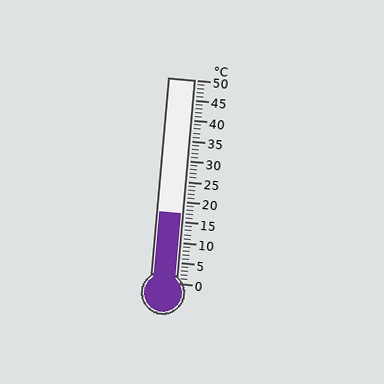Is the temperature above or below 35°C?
The temperature is below 35°C.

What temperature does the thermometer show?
The thermometer shows approximately 17°C.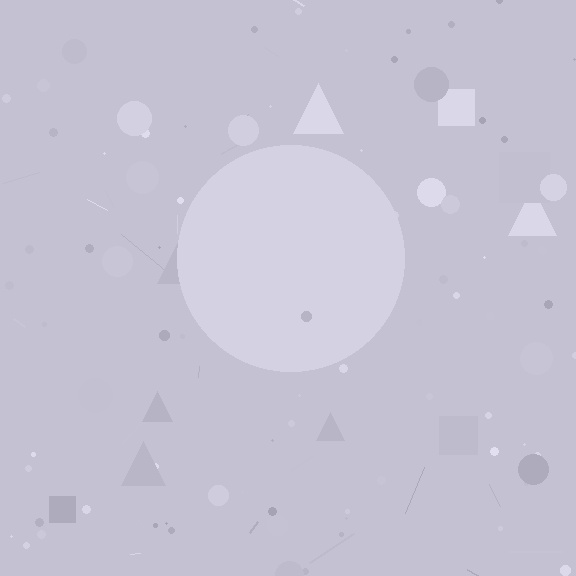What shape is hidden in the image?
A circle is hidden in the image.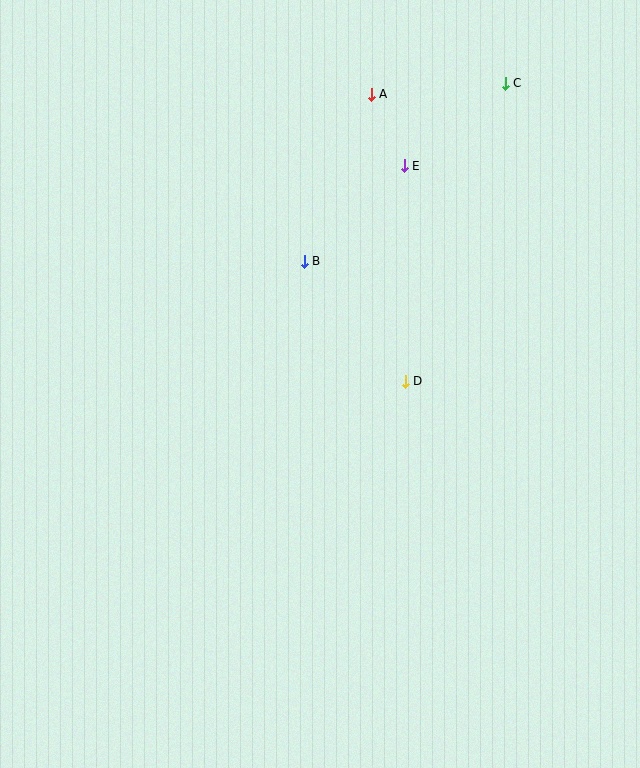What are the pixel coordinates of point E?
Point E is at (404, 166).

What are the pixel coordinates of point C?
Point C is at (505, 83).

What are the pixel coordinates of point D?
Point D is at (405, 381).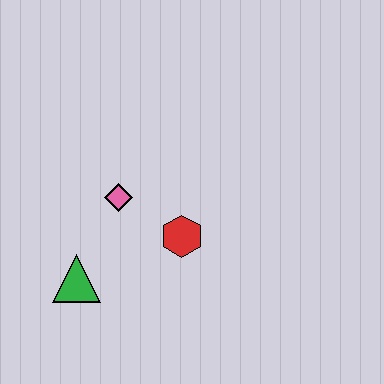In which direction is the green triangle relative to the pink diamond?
The green triangle is below the pink diamond.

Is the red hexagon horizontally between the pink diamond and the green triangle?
No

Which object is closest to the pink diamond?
The red hexagon is closest to the pink diamond.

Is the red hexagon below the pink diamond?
Yes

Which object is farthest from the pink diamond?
The green triangle is farthest from the pink diamond.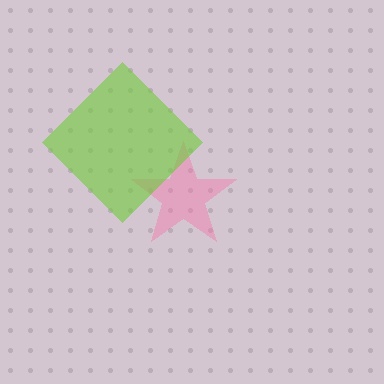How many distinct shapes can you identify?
There are 2 distinct shapes: a pink star, a lime diamond.